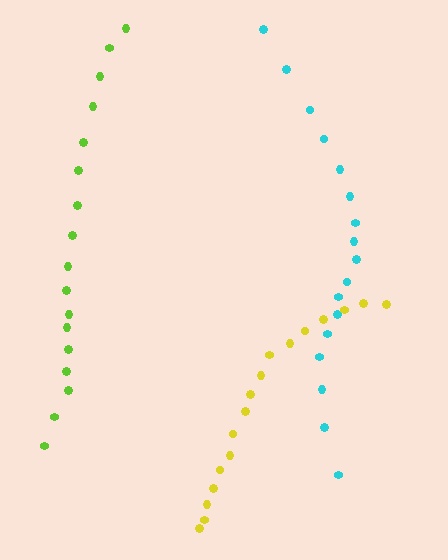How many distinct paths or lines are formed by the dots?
There are 3 distinct paths.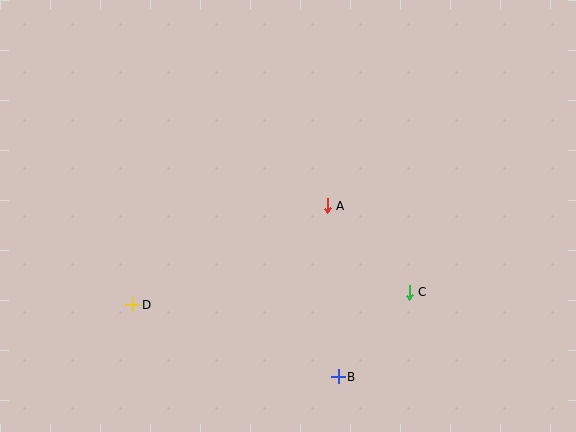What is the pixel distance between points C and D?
The distance between C and D is 277 pixels.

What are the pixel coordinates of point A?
Point A is at (327, 206).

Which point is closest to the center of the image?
Point A at (327, 206) is closest to the center.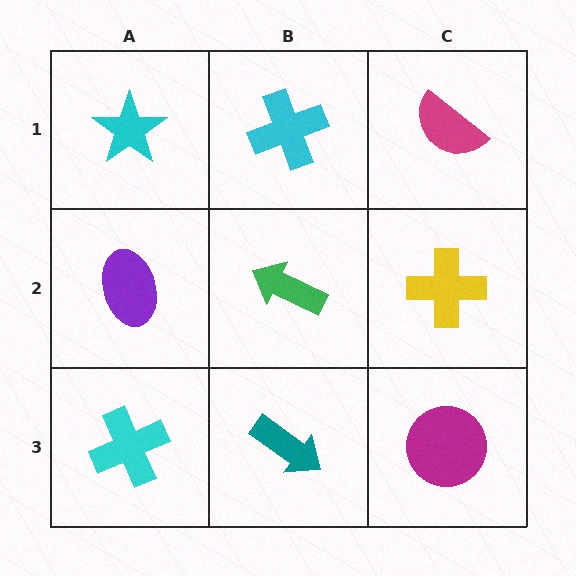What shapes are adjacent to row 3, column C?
A yellow cross (row 2, column C), a teal arrow (row 3, column B).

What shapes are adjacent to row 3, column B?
A green arrow (row 2, column B), a cyan cross (row 3, column A), a magenta circle (row 3, column C).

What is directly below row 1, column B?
A green arrow.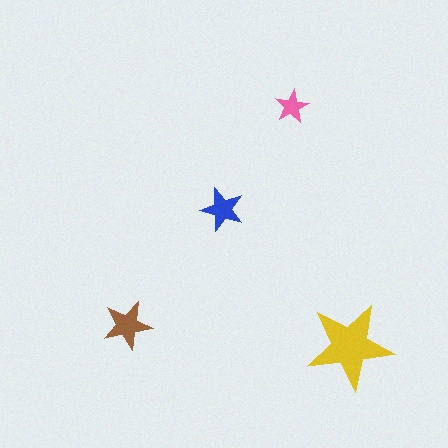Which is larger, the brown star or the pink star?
The brown one.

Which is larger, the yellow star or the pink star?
The yellow one.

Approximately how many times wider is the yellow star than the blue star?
About 2 times wider.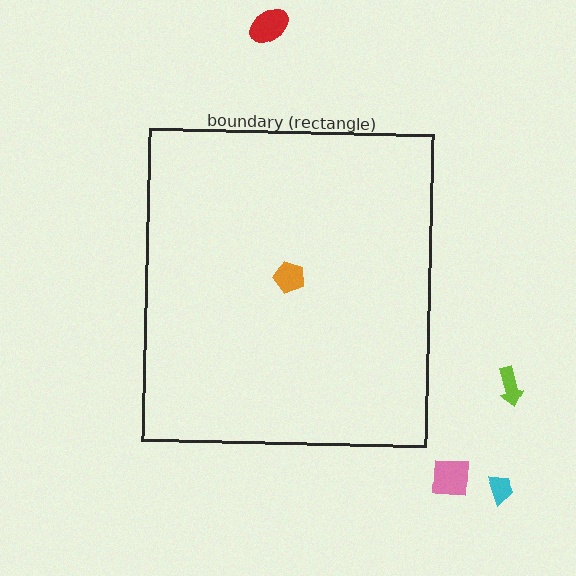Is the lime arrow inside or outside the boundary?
Outside.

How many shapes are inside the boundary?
1 inside, 4 outside.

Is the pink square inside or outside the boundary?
Outside.